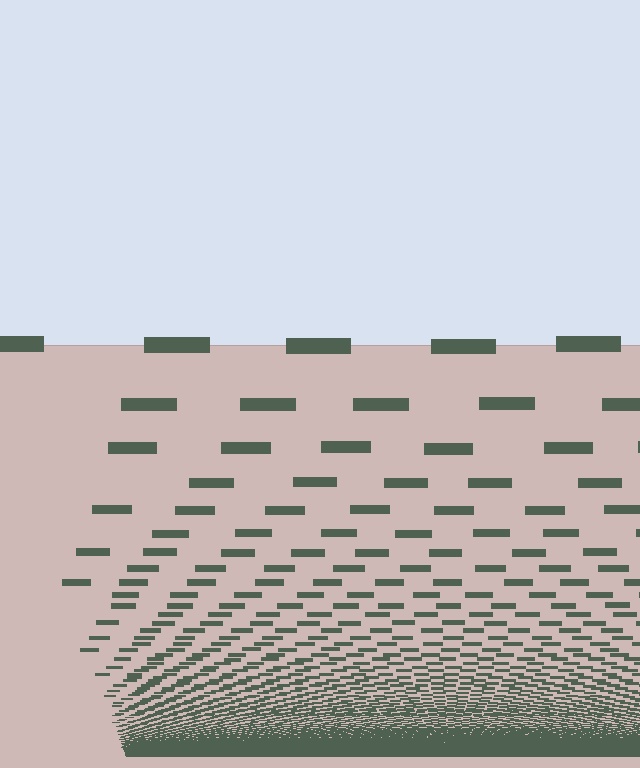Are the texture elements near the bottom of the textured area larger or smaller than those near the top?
Smaller. The gradient is inverted — elements near the bottom are smaller and denser.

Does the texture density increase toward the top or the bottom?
Density increases toward the bottom.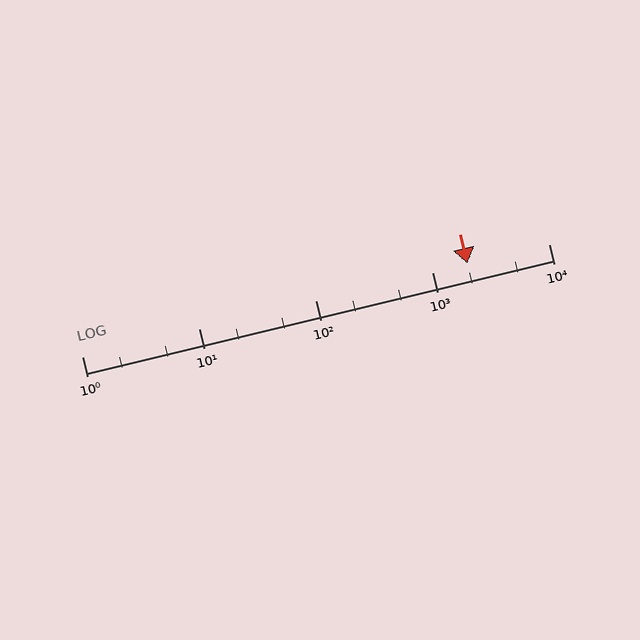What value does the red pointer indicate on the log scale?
The pointer indicates approximately 2000.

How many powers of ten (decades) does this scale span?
The scale spans 4 decades, from 1 to 10000.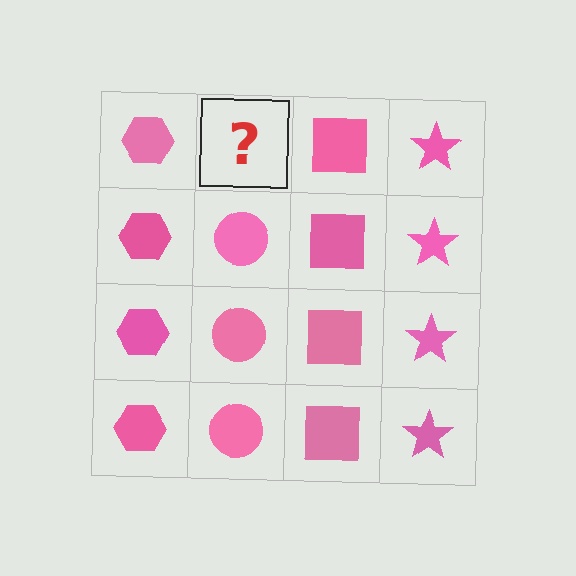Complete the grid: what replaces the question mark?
The question mark should be replaced with a pink circle.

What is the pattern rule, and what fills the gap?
The rule is that each column has a consistent shape. The gap should be filled with a pink circle.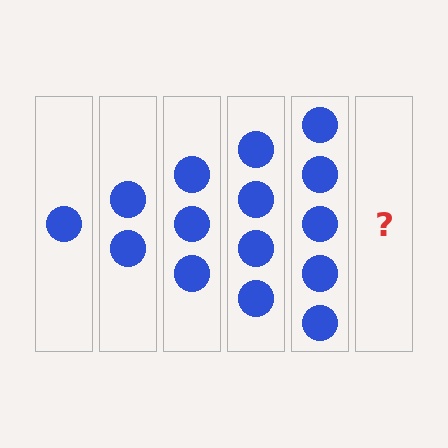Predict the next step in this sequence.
The next step is 6 circles.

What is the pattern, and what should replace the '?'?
The pattern is that each step adds one more circle. The '?' should be 6 circles.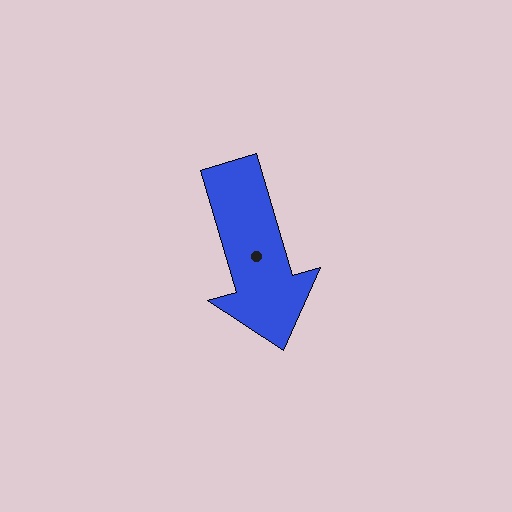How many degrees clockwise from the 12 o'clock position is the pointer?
Approximately 164 degrees.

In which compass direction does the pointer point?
South.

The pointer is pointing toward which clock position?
Roughly 5 o'clock.